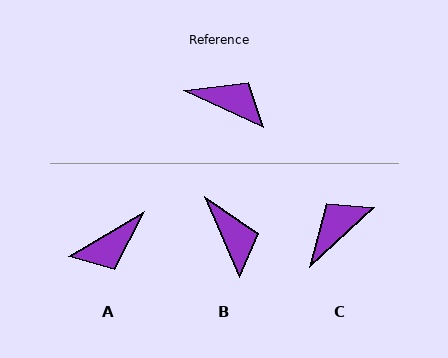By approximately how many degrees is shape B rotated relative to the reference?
Approximately 42 degrees clockwise.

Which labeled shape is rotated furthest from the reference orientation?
A, about 124 degrees away.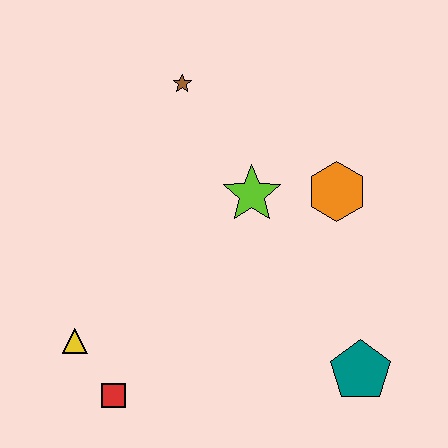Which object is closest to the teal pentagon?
The orange hexagon is closest to the teal pentagon.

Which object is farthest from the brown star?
The teal pentagon is farthest from the brown star.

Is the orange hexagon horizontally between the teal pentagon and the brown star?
Yes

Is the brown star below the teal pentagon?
No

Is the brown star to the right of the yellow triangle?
Yes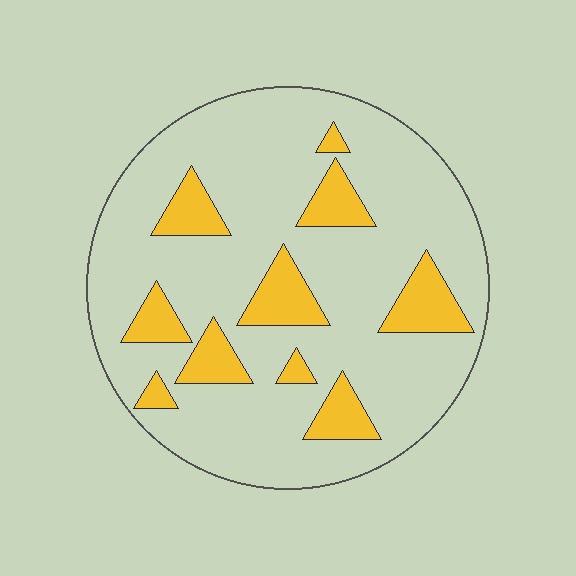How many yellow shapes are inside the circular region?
10.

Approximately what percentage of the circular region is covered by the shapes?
Approximately 20%.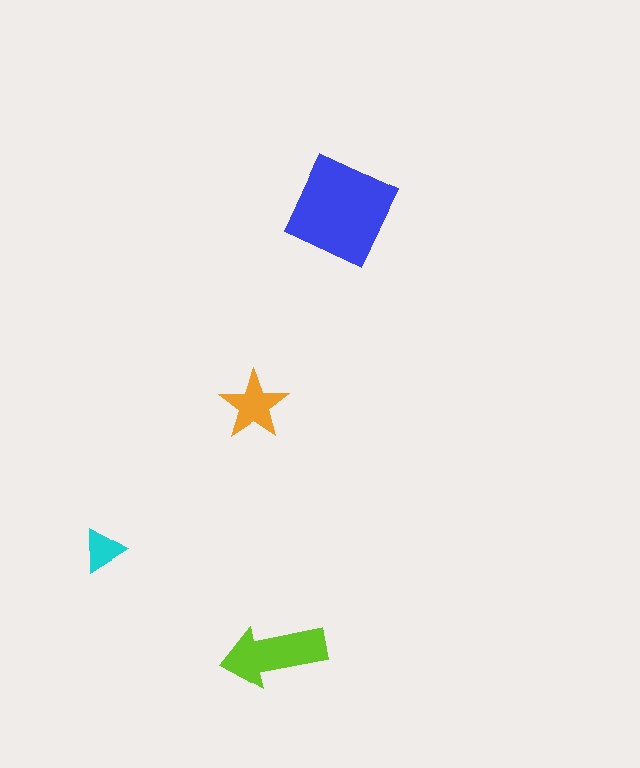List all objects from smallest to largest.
The cyan triangle, the orange star, the lime arrow, the blue diamond.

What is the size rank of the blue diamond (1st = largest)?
1st.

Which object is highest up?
The blue diamond is topmost.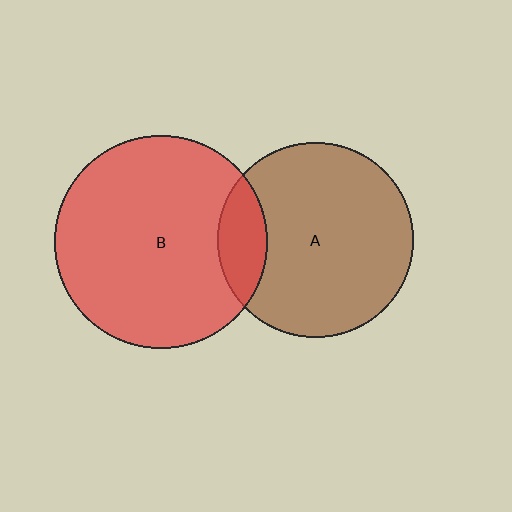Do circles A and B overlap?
Yes.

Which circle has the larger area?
Circle B (red).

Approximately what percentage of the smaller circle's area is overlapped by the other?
Approximately 15%.